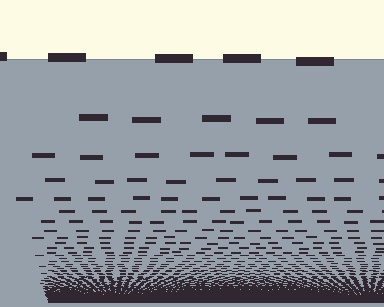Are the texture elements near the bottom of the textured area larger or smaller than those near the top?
Smaller. The gradient is inverted — elements near the bottom are smaller and denser.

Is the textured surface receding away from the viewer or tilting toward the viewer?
The surface appears to tilt toward the viewer. Texture elements get larger and sparser toward the top.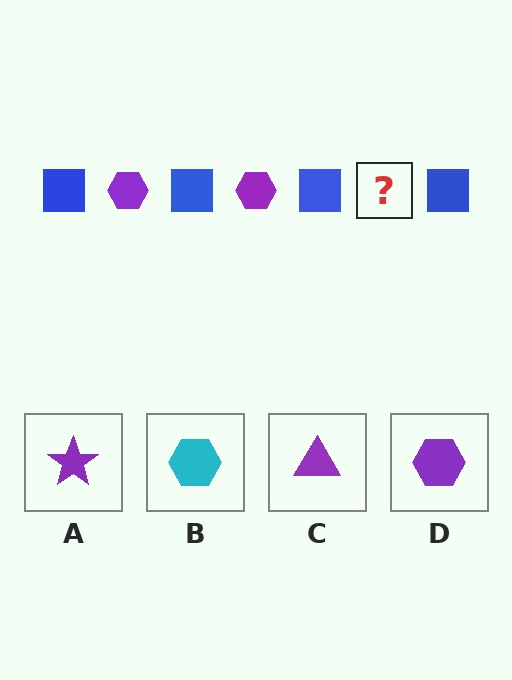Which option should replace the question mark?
Option D.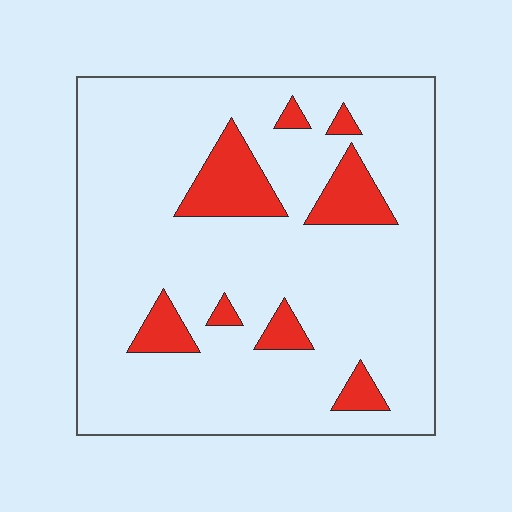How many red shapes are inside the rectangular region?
8.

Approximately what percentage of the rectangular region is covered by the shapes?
Approximately 15%.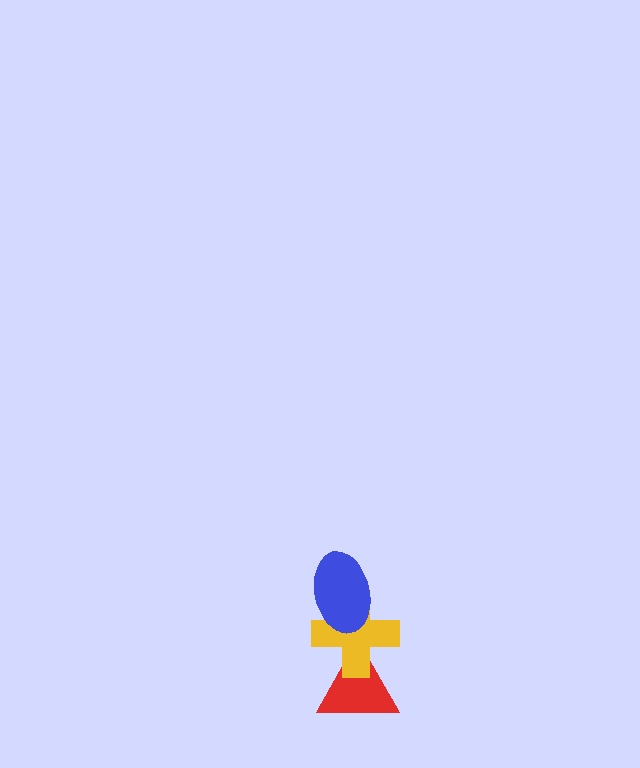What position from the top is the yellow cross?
The yellow cross is 2nd from the top.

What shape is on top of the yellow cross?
The blue ellipse is on top of the yellow cross.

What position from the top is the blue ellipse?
The blue ellipse is 1st from the top.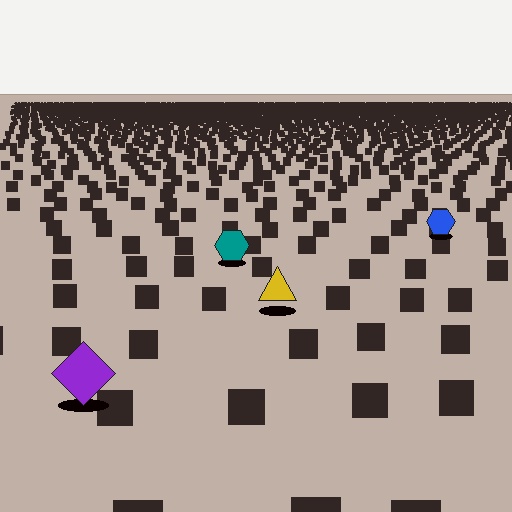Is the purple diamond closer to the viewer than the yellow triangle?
Yes. The purple diamond is closer — you can tell from the texture gradient: the ground texture is coarser near it.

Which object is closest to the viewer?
The purple diamond is closest. The texture marks near it are larger and more spread out.